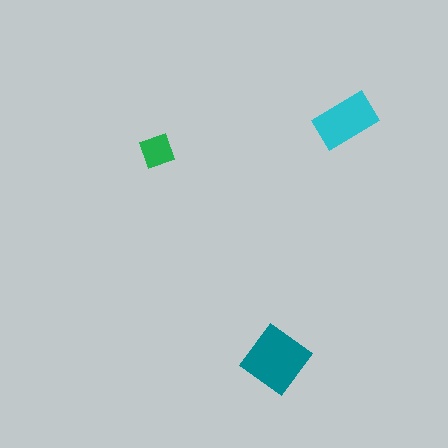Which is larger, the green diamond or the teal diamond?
The teal diamond.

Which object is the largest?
The teal diamond.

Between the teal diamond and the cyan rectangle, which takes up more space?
The teal diamond.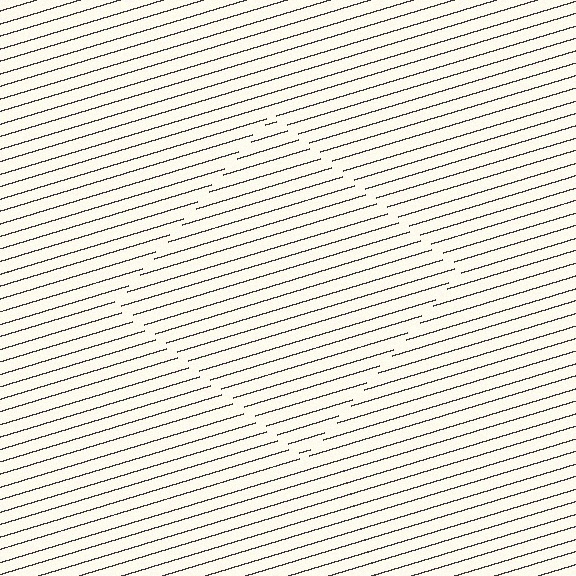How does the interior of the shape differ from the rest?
The interior of the shape contains the same grating, shifted by half a period — the contour is defined by the phase discontinuity where line-ends from the inner and outer gratings abut.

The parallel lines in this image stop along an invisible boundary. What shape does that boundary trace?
An illusory square. The interior of the shape contains the same grating, shifted by half a period — the contour is defined by the phase discontinuity where line-ends from the inner and outer gratings abut.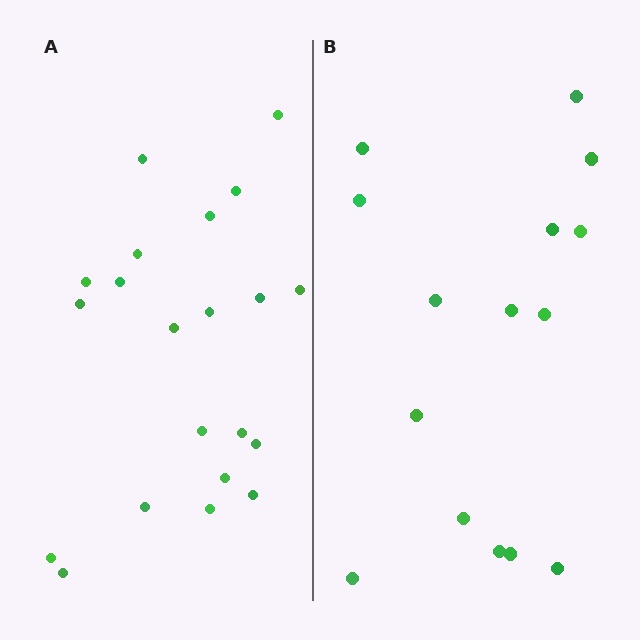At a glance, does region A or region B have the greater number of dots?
Region A (the left region) has more dots.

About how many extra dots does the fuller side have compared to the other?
Region A has about 6 more dots than region B.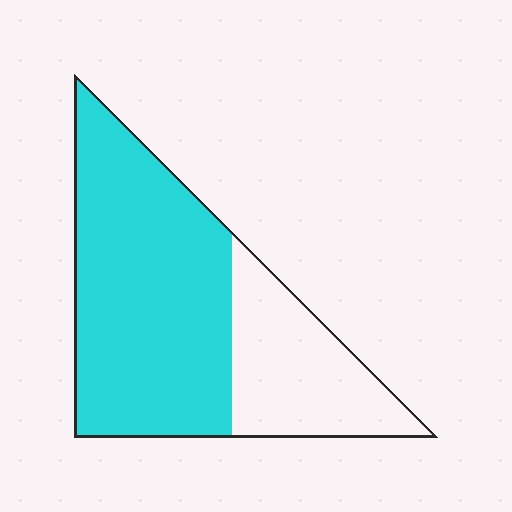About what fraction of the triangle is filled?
About two thirds (2/3).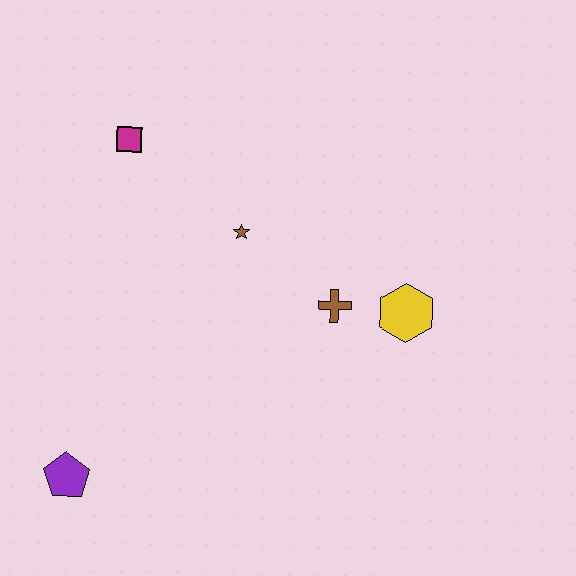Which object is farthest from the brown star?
The purple pentagon is farthest from the brown star.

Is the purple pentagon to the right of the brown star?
No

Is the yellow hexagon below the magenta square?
Yes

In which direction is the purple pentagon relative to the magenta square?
The purple pentagon is below the magenta square.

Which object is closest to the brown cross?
The yellow hexagon is closest to the brown cross.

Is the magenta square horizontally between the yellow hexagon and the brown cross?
No